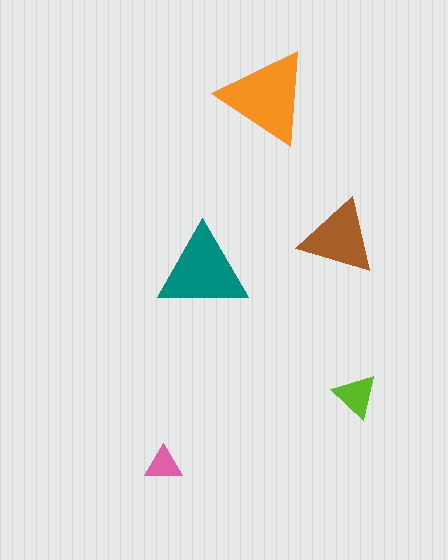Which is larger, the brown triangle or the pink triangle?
The brown one.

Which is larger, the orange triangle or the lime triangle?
The orange one.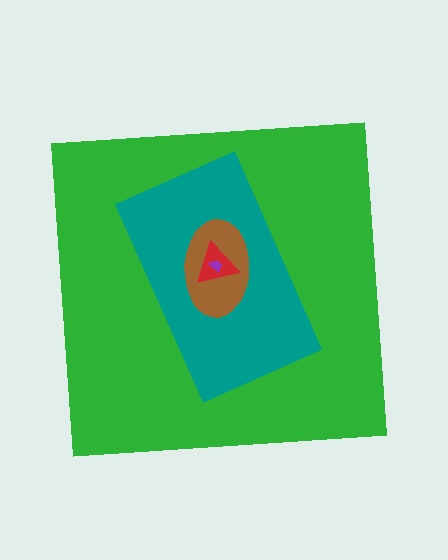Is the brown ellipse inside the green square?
Yes.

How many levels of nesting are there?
5.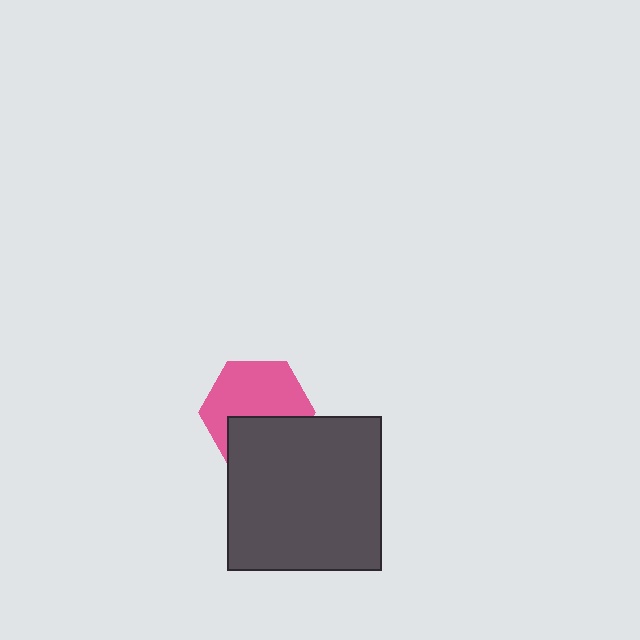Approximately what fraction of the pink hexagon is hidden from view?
Roughly 39% of the pink hexagon is hidden behind the dark gray square.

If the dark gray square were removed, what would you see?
You would see the complete pink hexagon.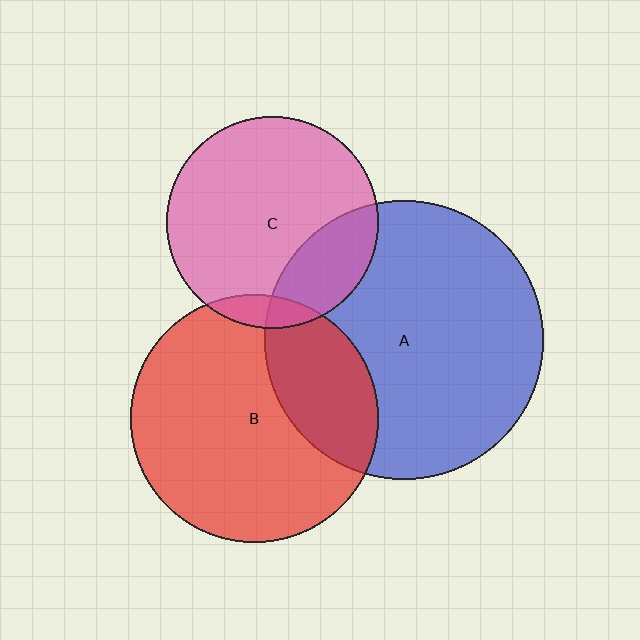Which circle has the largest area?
Circle A (blue).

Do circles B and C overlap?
Yes.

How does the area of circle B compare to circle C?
Approximately 1.4 times.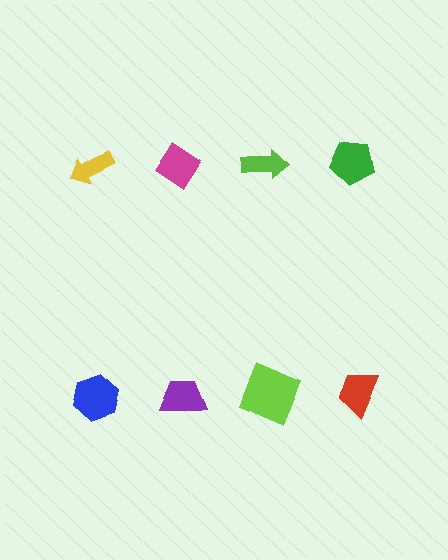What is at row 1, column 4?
A green pentagon.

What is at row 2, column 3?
A lime square.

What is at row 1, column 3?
A lime arrow.